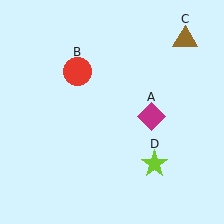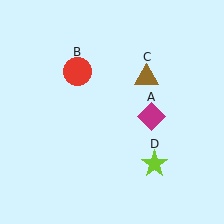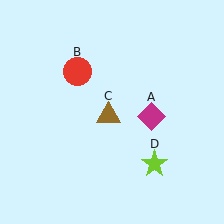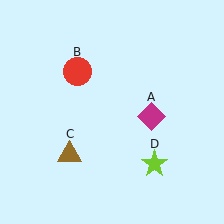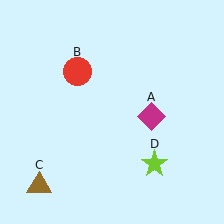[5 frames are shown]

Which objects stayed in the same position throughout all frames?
Magenta diamond (object A) and red circle (object B) and lime star (object D) remained stationary.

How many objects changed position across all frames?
1 object changed position: brown triangle (object C).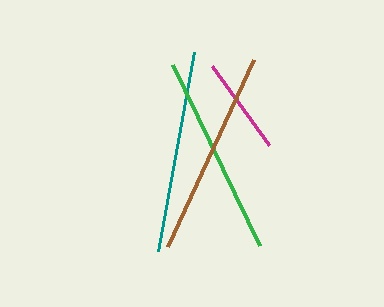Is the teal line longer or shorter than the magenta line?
The teal line is longer than the magenta line.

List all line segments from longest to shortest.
From longest to shortest: brown, teal, green, magenta.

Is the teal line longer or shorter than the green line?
The teal line is longer than the green line.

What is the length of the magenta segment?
The magenta segment is approximately 97 pixels long.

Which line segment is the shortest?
The magenta line is the shortest at approximately 97 pixels.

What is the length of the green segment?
The green segment is approximately 201 pixels long.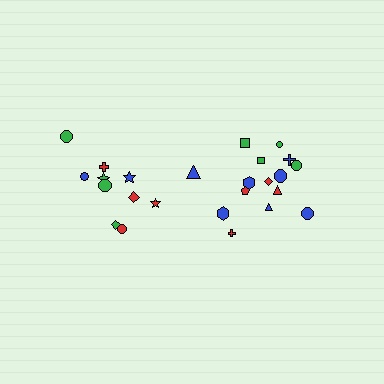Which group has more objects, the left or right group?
The right group.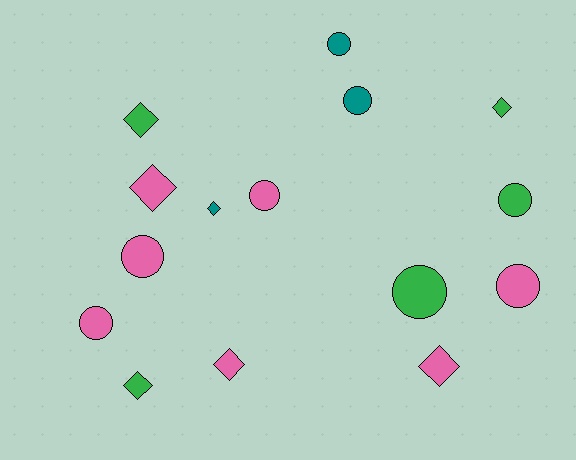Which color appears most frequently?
Pink, with 7 objects.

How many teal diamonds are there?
There is 1 teal diamond.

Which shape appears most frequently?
Circle, with 8 objects.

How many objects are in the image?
There are 15 objects.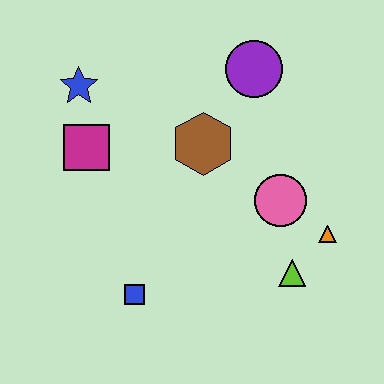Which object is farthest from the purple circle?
The blue square is farthest from the purple circle.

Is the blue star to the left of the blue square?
Yes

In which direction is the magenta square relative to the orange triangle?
The magenta square is to the left of the orange triangle.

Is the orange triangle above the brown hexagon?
No